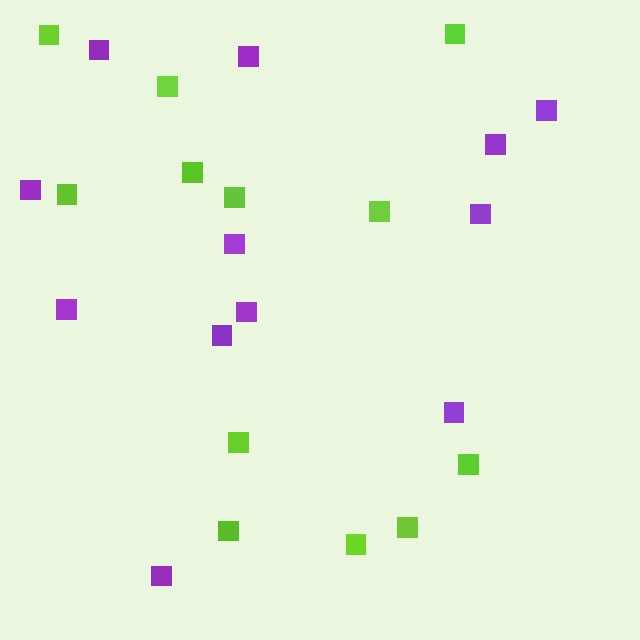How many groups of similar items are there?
There are 2 groups: one group of lime squares (12) and one group of purple squares (12).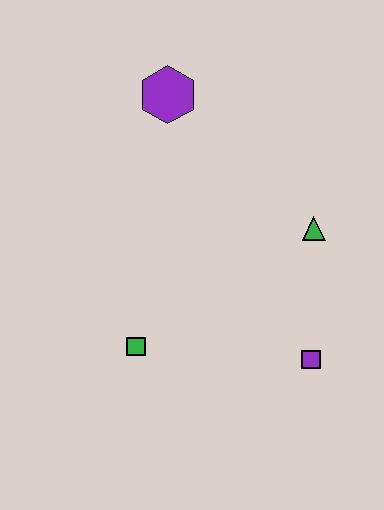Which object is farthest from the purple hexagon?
The purple square is farthest from the purple hexagon.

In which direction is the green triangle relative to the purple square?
The green triangle is above the purple square.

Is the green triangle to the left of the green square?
No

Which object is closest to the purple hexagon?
The green triangle is closest to the purple hexagon.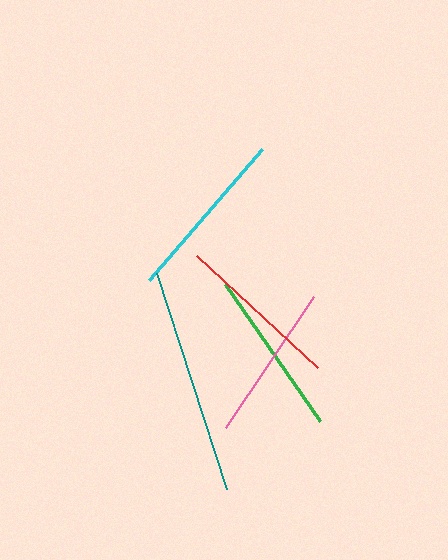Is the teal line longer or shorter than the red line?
The teal line is longer than the red line.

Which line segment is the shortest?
The pink line is the shortest at approximately 158 pixels.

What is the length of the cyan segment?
The cyan segment is approximately 173 pixels long.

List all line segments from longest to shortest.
From longest to shortest: teal, cyan, green, red, pink.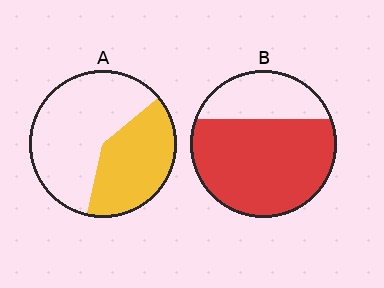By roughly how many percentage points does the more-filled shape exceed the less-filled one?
By roughly 30 percentage points (B over A).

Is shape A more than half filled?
No.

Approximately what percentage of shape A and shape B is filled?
A is approximately 40% and B is approximately 70%.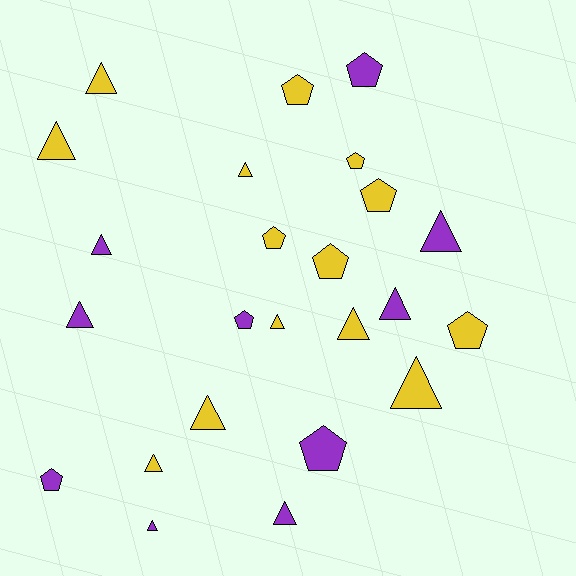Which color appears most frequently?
Yellow, with 14 objects.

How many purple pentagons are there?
There are 4 purple pentagons.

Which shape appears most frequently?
Triangle, with 14 objects.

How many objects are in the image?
There are 24 objects.